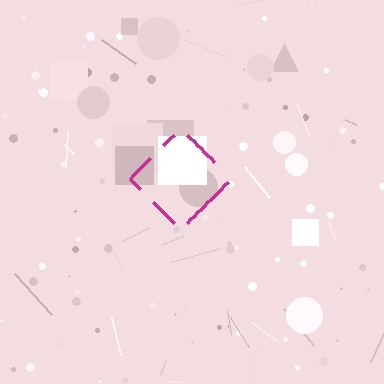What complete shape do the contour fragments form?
The contour fragments form a diamond.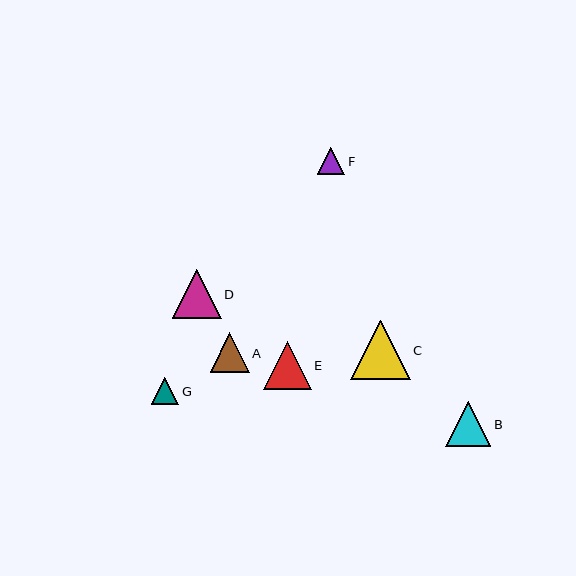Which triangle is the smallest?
Triangle F is the smallest with a size of approximately 27 pixels.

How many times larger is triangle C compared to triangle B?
Triangle C is approximately 1.3 times the size of triangle B.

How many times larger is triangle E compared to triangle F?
Triangle E is approximately 1.7 times the size of triangle F.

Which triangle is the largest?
Triangle C is the largest with a size of approximately 60 pixels.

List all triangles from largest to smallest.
From largest to smallest: C, D, E, B, A, G, F.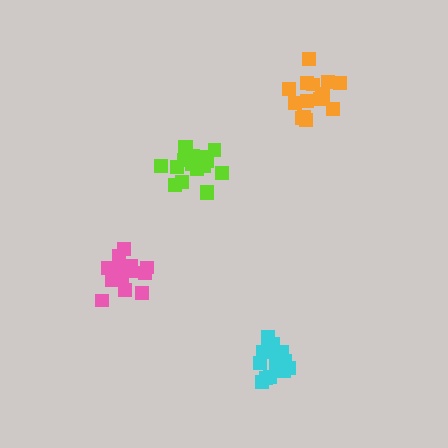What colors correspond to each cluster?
The clusters are colored: cyan, pink, orange, lime.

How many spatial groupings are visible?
There are 4 spatial groupings.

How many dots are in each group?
Group 1: 17 dots, Group 2: 15 dots, Group 3: 15 dots, Group 4: 18 dots (65 total).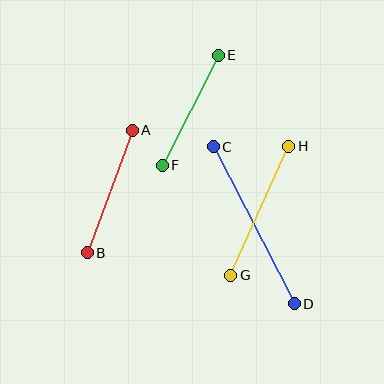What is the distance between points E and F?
The distance is approximately 124 pixels.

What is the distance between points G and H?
The distance is approximately 141 pixels.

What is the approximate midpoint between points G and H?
The midpoint is at approximately (260, 211) pixels.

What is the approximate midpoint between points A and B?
The midpoint is at approximately (110, 192) pixels.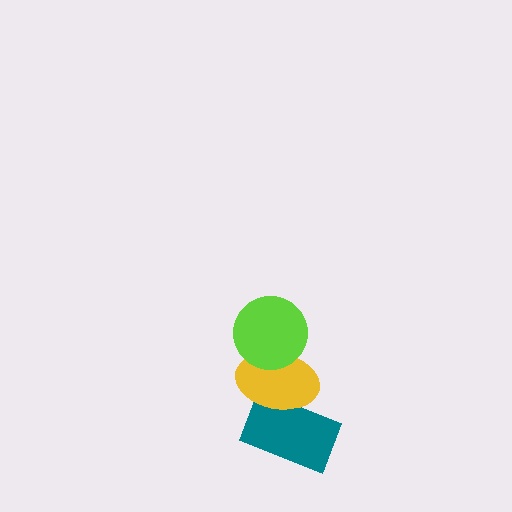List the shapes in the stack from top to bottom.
From top to bottom: the lime circle, the yellow ellipse, the teal rectangle.